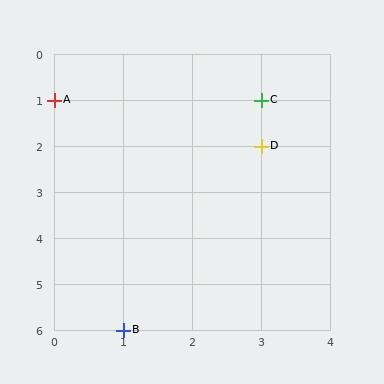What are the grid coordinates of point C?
Point C is at grid coordinates (3, 1).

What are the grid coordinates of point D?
Point D is at grid coordinates (3, 2).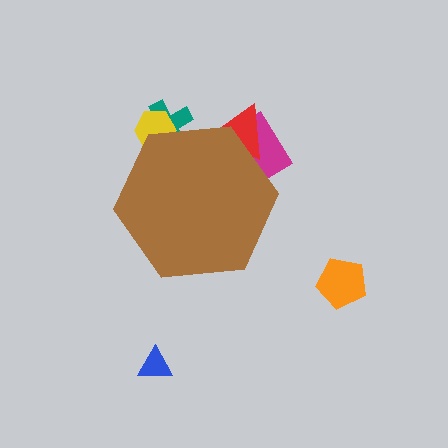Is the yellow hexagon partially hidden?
Yes, the yellow hexagon is partially hidden behind the brown hexagon.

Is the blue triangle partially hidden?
No, the blue triangle is fully visible.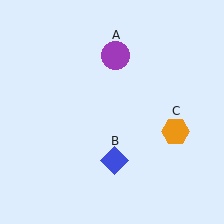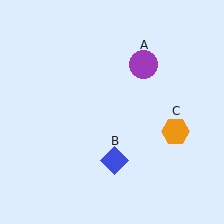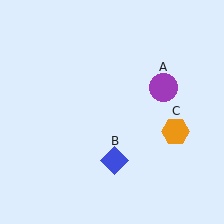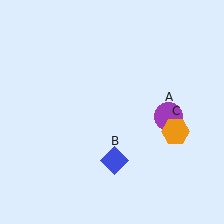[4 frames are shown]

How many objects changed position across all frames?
1 object changed position: purple circle (object A).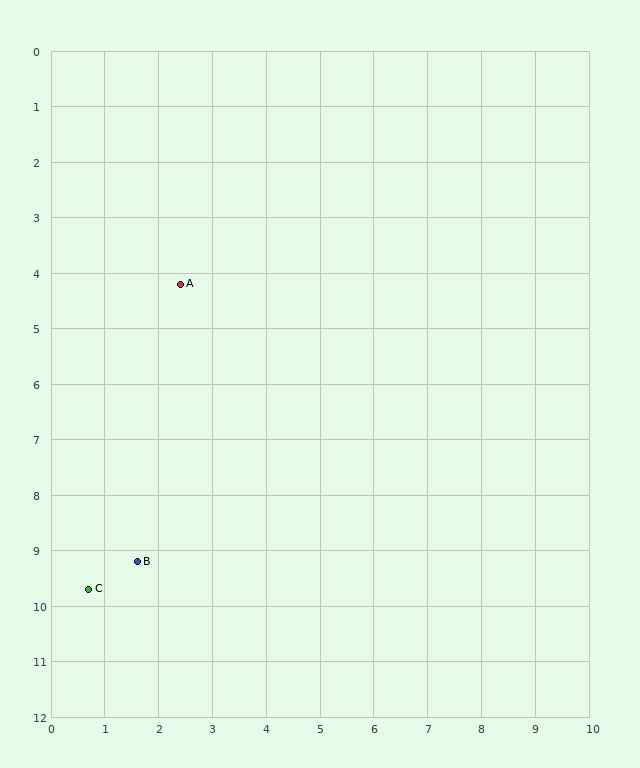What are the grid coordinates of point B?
Point B is at approximately (1.6, 9.2).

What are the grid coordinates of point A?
Point A is at approximately (2.4, 4.2).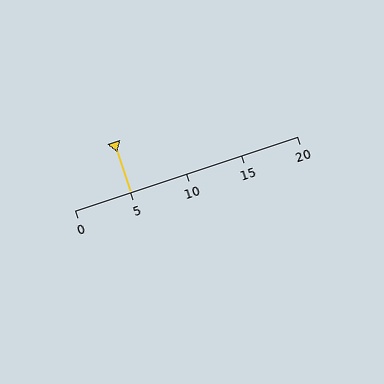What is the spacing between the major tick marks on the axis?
The major ticks are spaced 5 apart.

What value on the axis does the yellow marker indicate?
The marker indicates approximately 5.